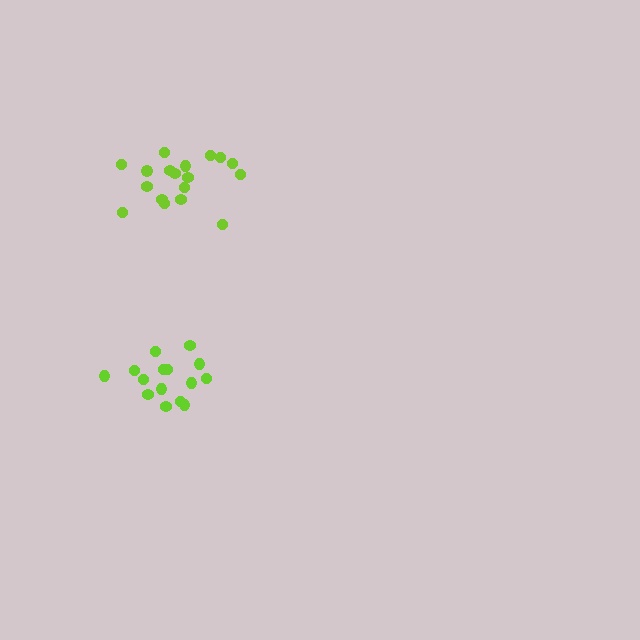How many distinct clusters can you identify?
There are 2 distinct clusters.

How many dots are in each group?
Group 1: 15 dots, Group 2: 18 dots (33 total).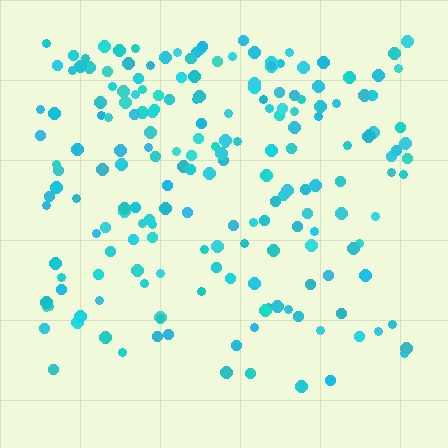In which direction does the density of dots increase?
From bottom to top, with the top side densest.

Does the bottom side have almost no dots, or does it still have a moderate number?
Still a moderate number, just noticeably fewer than the top.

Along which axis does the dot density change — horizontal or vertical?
Vertical.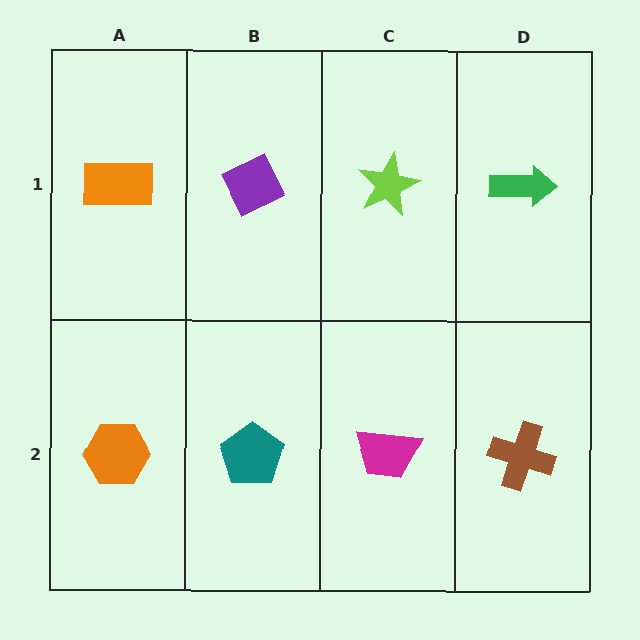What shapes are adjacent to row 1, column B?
A teal pentagon (row 2, column B), an orange rectangle (row 1, column A), a lime star (row 1, column C).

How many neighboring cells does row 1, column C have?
3.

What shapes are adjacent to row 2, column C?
A lime star (row 1, column C), a teal pentagon (row 2, column B), a brown cross (row 2, column D).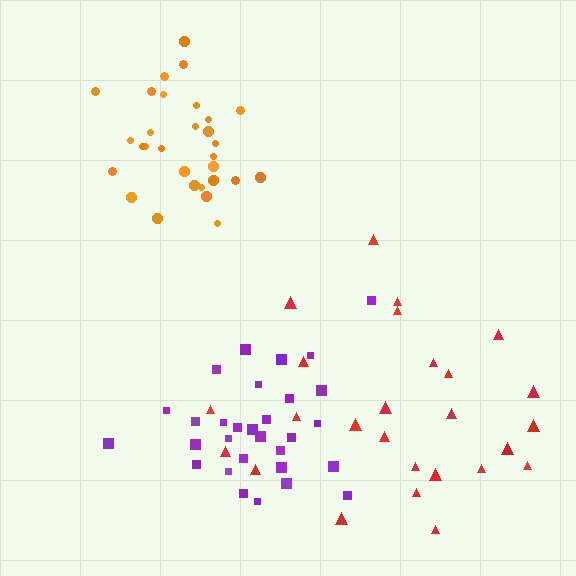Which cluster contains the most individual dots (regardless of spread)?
Orange (30).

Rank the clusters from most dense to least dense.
orange, purple, red.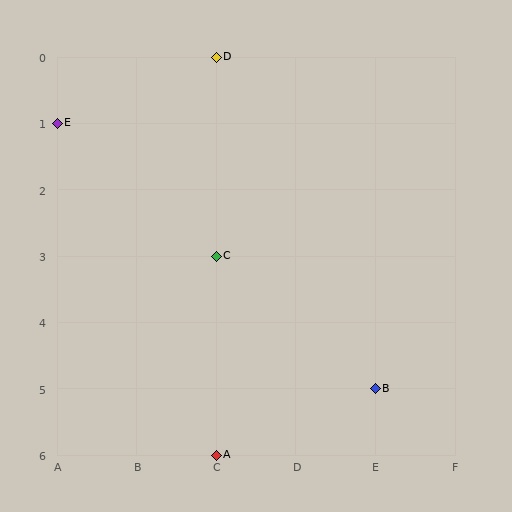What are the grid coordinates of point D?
Point D is at grid coordinates (C, 0).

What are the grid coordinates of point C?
Point C is at grid coordinates (C, 3).